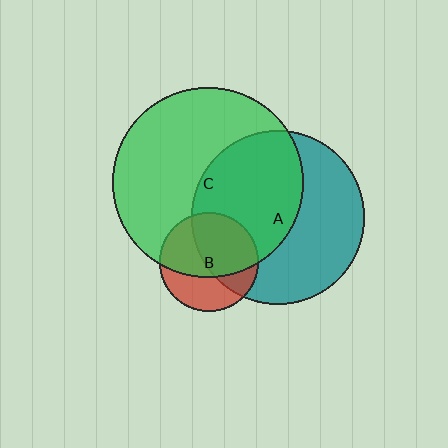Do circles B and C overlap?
Yes.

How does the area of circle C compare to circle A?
Approximately 1.2 times.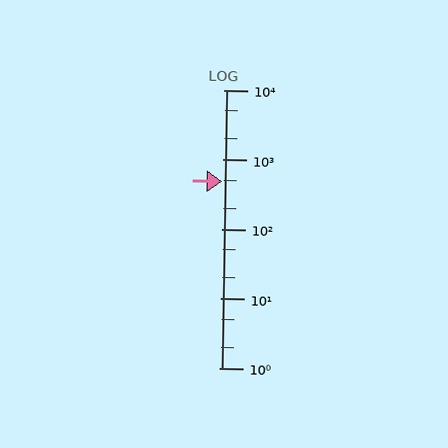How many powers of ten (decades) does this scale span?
The scale spans 4 decades, from 1 to 10000.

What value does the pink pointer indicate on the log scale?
The pointer indicates approximately 490.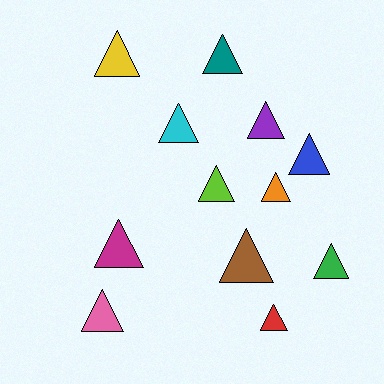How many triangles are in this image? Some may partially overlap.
There are 12 triangles.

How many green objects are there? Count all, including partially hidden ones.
There is 1 green object.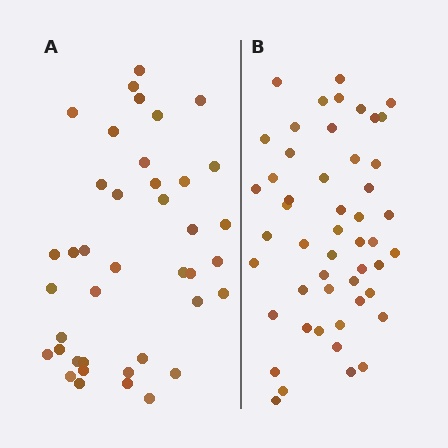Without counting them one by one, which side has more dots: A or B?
Region B (the right region) has more dots.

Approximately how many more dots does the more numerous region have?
Region B has roughly 10 or so more dots than region A.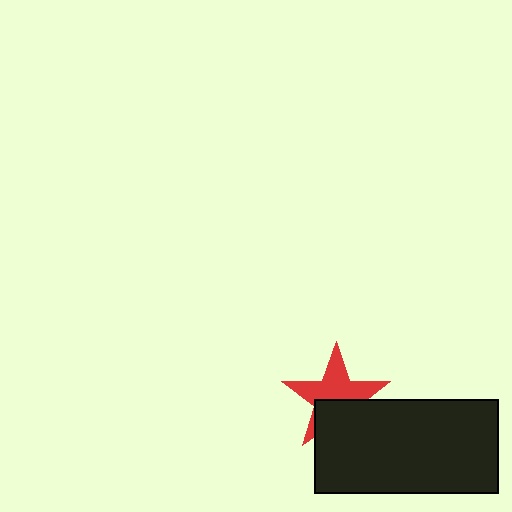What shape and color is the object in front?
The object in front is a black rectangle.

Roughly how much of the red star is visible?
About half of it is visible (roughly 60%).